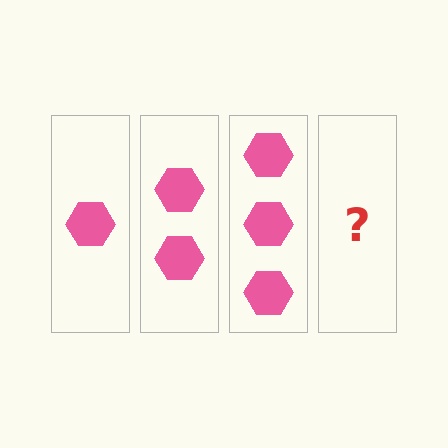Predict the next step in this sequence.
The next step is 4 hexagons.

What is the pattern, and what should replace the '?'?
The pattern is that each step adds one more hexagon. The '?' should be 4 hexagons.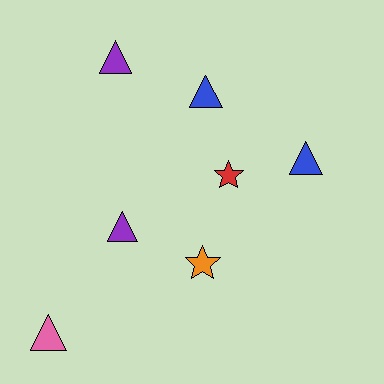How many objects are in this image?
There are 7 objects.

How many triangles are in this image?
There are 5 triangles.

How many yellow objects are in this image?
There are no yellow objects.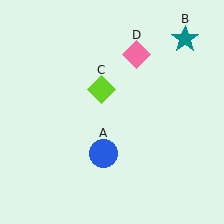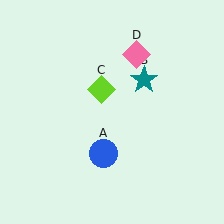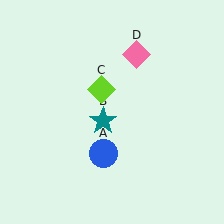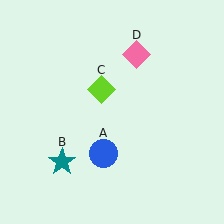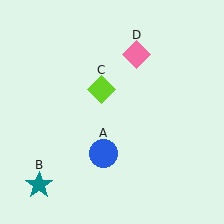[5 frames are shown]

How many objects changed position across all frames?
1 object changed position: teal star (object B).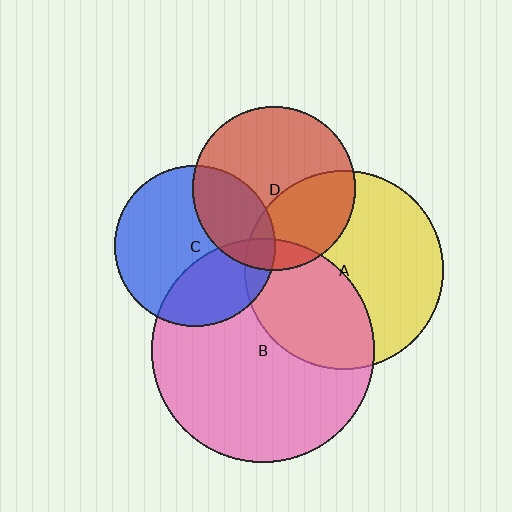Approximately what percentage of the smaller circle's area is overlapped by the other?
Approximately 10%.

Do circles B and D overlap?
Yes.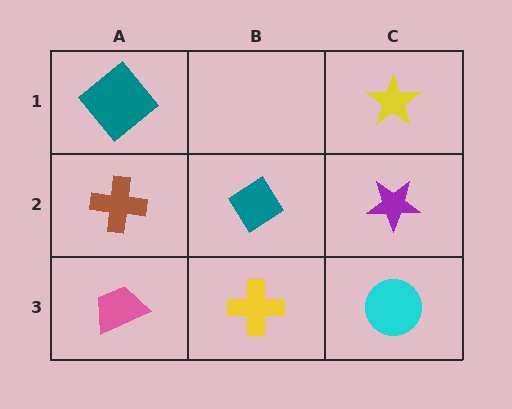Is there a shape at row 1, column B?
No, that cell is empty.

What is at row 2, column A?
A brown cross.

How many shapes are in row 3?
3 shapes.